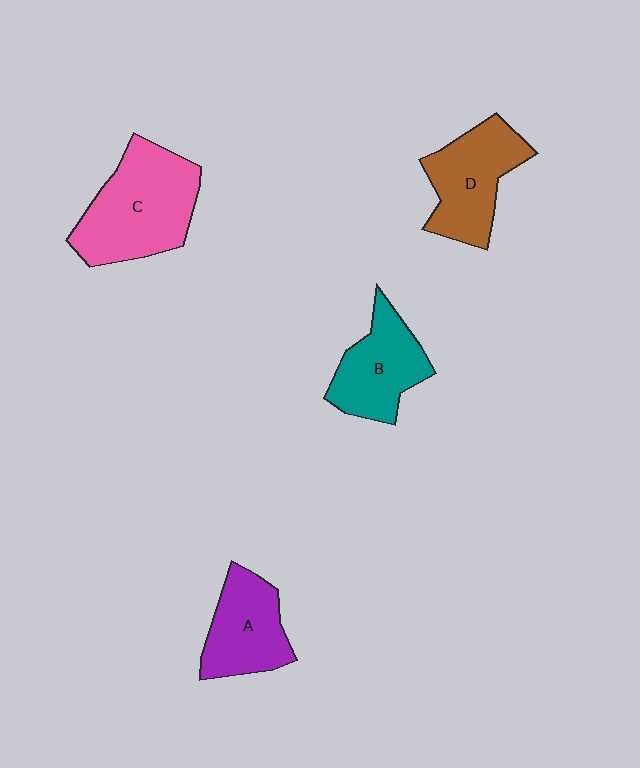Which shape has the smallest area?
Shape A (purple).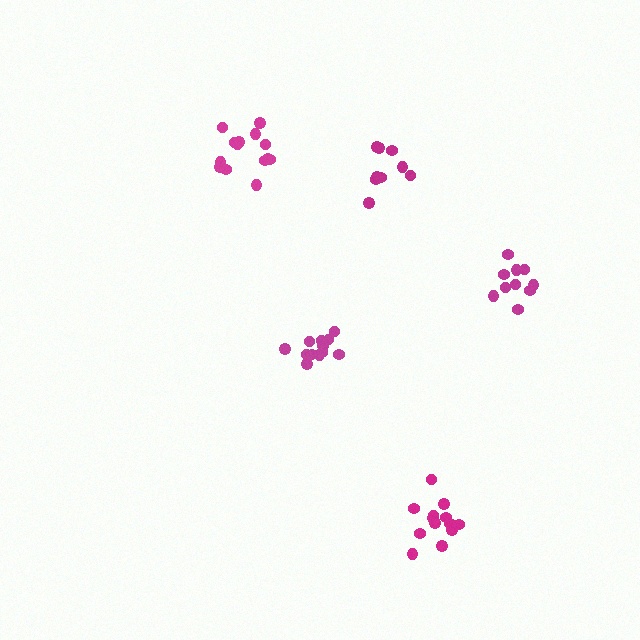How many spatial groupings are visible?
There are 5 spatial groupings.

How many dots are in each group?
Group 1: 13 dots, Group 2: 12 dots, Group 3: 9 dots, Group 4: 15 dots, Group 5: 10 dots (59 total).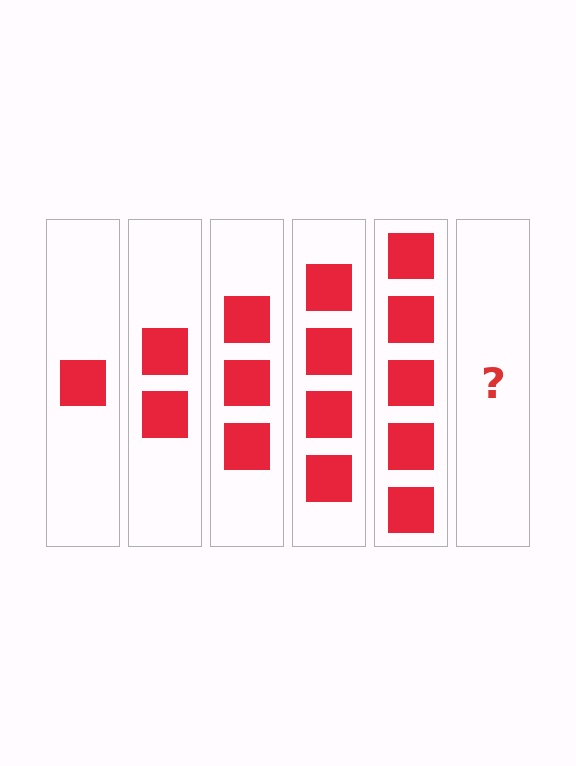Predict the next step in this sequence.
The next step is 6 squares.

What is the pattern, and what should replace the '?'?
The pattern is that each step adds one more square. The '?' should be 6 squares.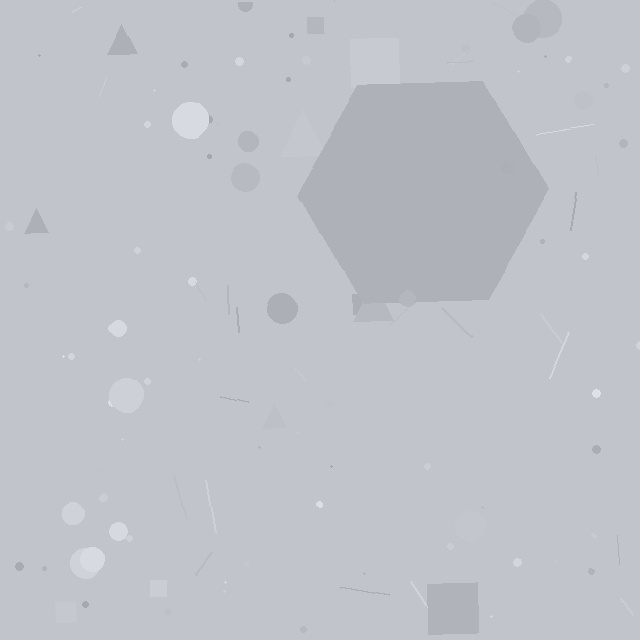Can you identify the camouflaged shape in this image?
The camouflaged shape is a hexagon.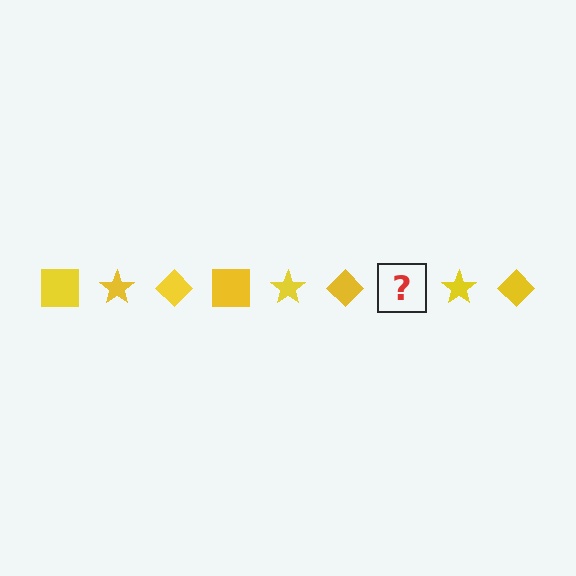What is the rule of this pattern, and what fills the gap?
The rule is that the pattern cycles through square, star, diamond shapes in yellow. The gap should be filled with a yellow square.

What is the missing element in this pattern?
The missing element is a yellow square.